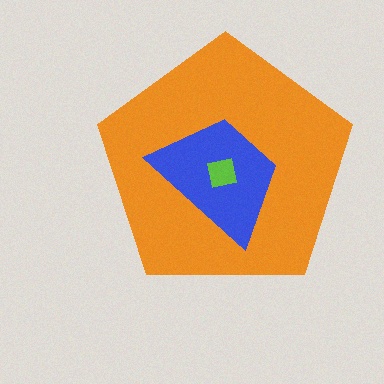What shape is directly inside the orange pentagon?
The blue trapezoid.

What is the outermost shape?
The orange pentagon.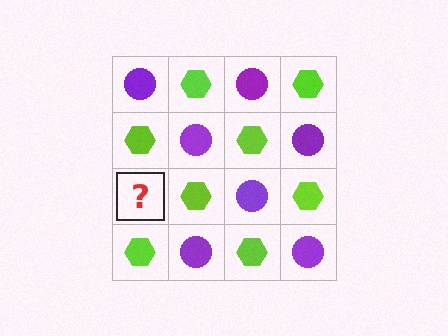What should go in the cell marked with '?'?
The missing cell should contain a purple circle.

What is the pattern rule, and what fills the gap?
The rule is that it alternates purple circle and lime hexagon in a checkerboard pattern. The gap should be filled with a purple circle.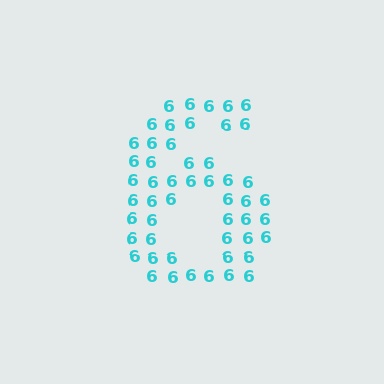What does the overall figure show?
The overall figure shows the digit 6.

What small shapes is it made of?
It is made of small digit 6's.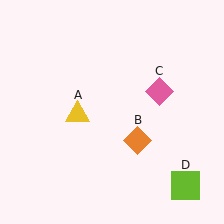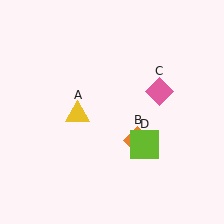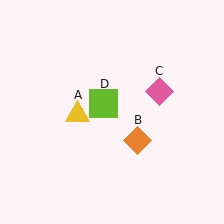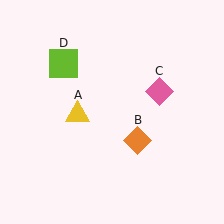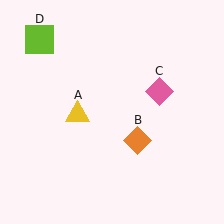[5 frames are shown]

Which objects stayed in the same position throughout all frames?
Yellow triangle (object A) and orange diamond (object B) and pink diamond (object C) remained stationary.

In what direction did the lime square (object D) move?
The lime square (object D) moved up and to the left.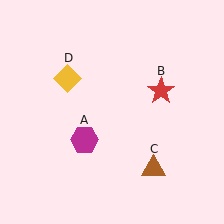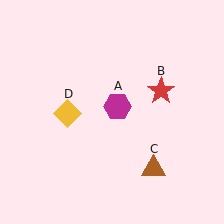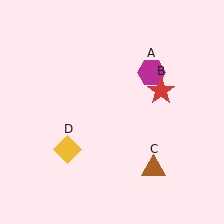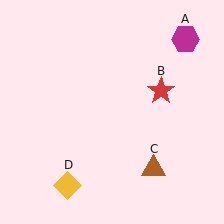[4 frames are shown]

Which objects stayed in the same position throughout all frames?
Red star (object B) and brown triangle (object C) remained stationary.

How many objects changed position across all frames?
2 objects changed position: magenta hexagon (object A), yellow diamond (object D).